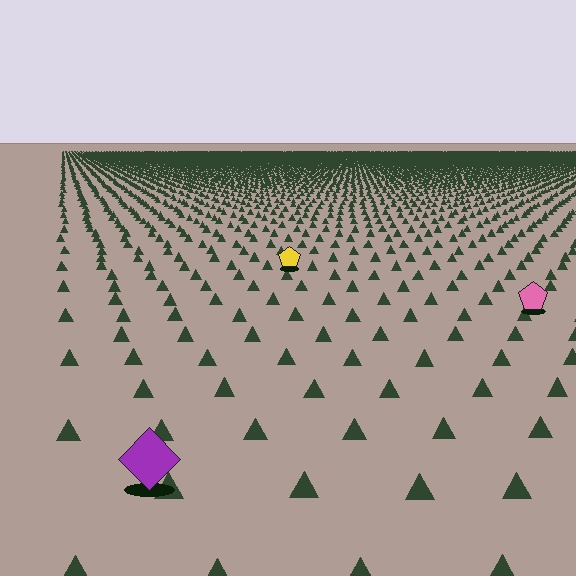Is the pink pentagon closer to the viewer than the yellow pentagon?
Yes. The pink pentagon is closer — you can tell from the texture gradient: the ground texture is coarser near it.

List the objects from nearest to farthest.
From nearest to farthest: the purple diamond, the pink pentagon, the yellow pentagon.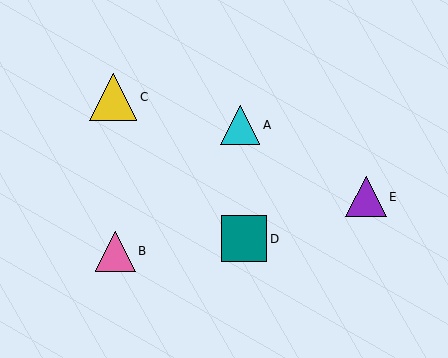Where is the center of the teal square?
The center of the teal square is at (244, 239).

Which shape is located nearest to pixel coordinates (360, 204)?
The purple triangle (labeled E) at (366, 197) is nearest to that location.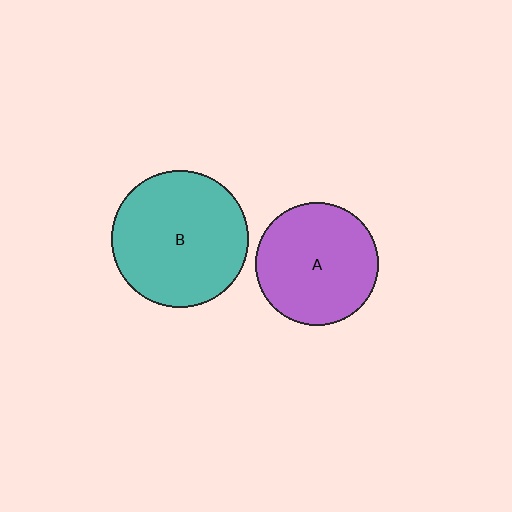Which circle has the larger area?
Circle B (teal).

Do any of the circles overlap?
No, none of the circles overlap.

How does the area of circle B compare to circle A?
Approximately 1.2 times.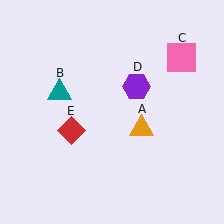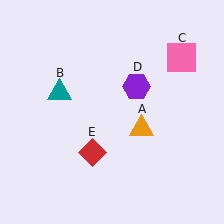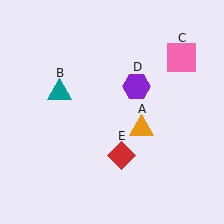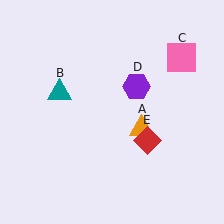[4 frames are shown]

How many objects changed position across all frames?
1 object changed position: red diamond (object E).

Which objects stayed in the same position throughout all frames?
Orange triangle (object A) and teal triangle (object B) and pink square (object C) and purple hexagon (object D) remained stationary.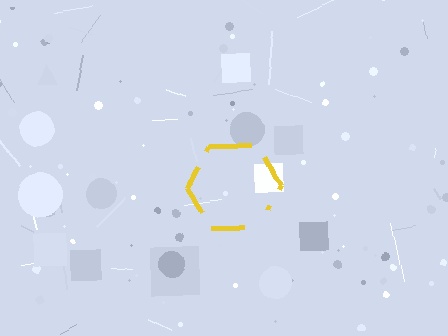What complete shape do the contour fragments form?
The contour fragments form a hexagon.